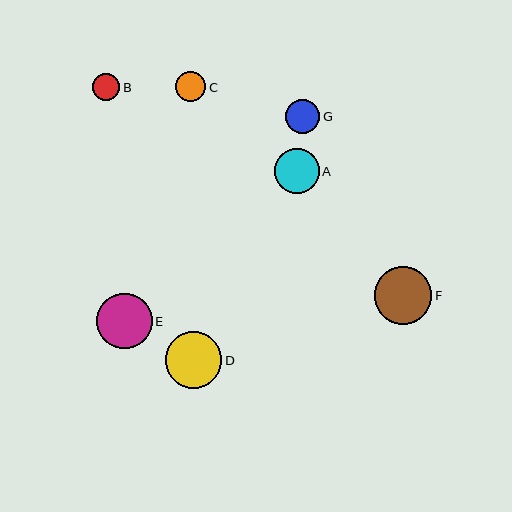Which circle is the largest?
Circle F is the largest with a size of approximately 58 pixels.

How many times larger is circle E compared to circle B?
Circle E is approximately 2.1 times the size of circle B.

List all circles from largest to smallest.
From largest to smallest: F, D, E, A, G, C, B.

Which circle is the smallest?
Circle B is the smallest with a size of approximately 27 pixels.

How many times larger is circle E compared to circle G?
Circle E is approximately 1.6 times the size of circle G.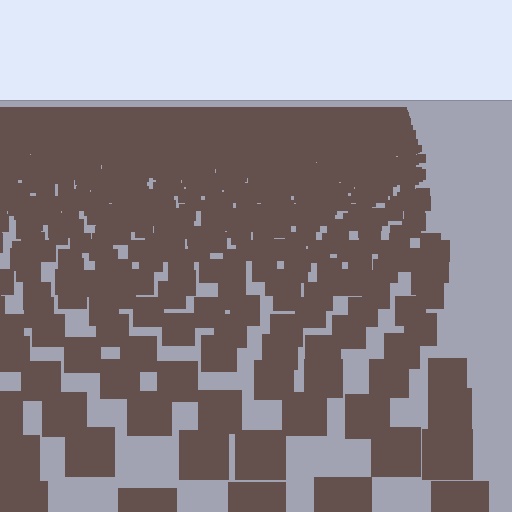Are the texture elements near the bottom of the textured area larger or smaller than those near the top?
Larger. Near the bottom, elements are closer to the viewer and appear at a bigger on-screen size.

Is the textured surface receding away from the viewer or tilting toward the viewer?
The surface is receding away from the viewer. Texture elements get smaller and denser toward the top.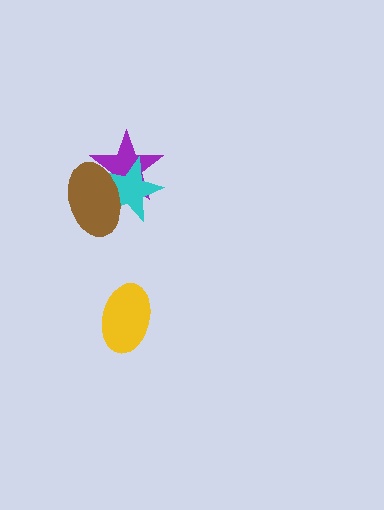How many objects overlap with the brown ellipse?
2 objects overlap with the brown ellipse.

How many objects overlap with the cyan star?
2 objects overlap with the cyan star.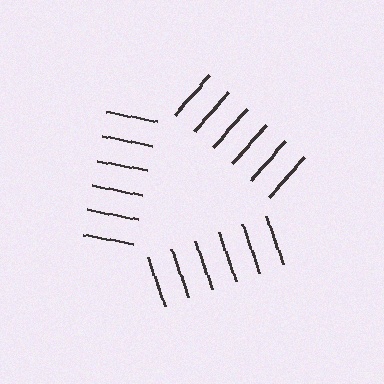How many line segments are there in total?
18 — 6 along each of the 3 edges.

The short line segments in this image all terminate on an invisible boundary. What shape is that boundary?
An illusory triangle — the line segments terminate on its edges but no continuous stroke is drawn.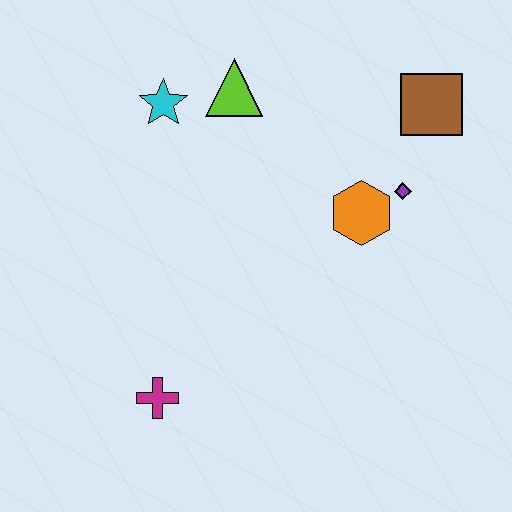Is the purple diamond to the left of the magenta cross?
No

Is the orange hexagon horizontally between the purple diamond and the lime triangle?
Yes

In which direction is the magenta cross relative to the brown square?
The magenta cross is below the brown square.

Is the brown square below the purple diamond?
No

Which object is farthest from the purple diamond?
The magenta cross is farthest from the purple diamond.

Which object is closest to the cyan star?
The lime triangle is closest to the cyan star.